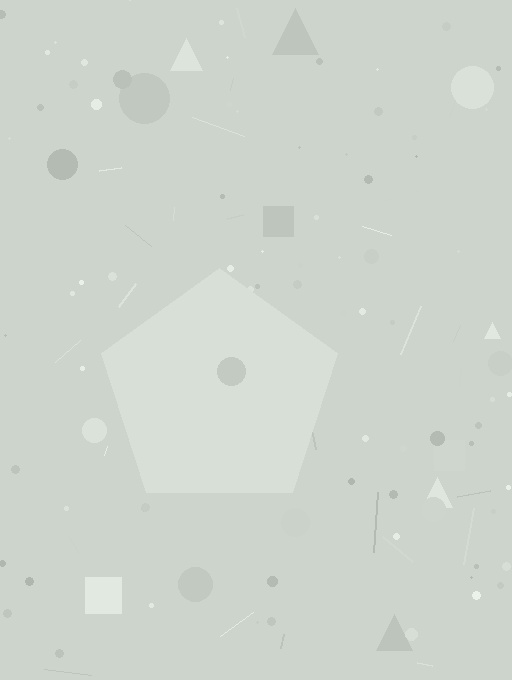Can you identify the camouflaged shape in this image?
The camouflaged shape is a pentagon.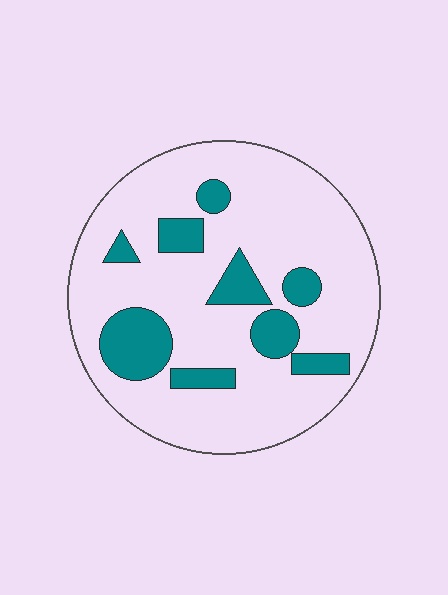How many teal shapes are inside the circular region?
9.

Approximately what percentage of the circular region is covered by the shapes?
Approximately 20%.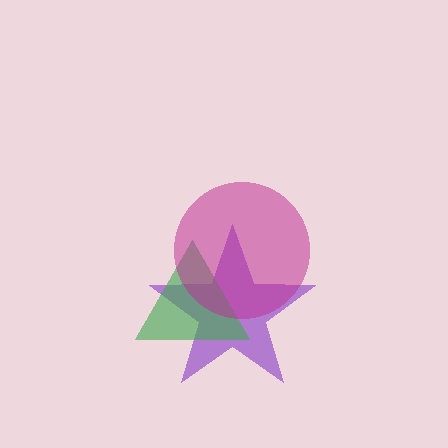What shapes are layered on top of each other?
The layered shapes are: a purple star, a green triangle, a magenta circle.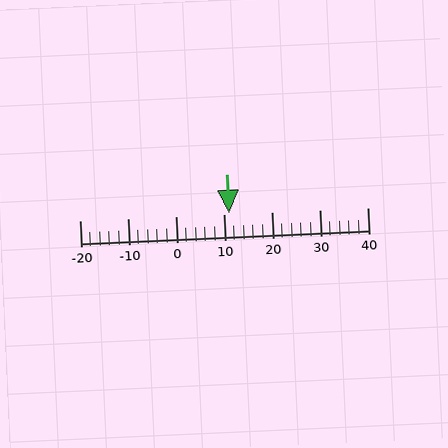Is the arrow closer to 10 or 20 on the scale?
The arrow is closer to 10.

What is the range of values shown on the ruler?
The ruler shows values from -20 to 40.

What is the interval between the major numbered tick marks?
The major tick marks are spaced 10 units apart.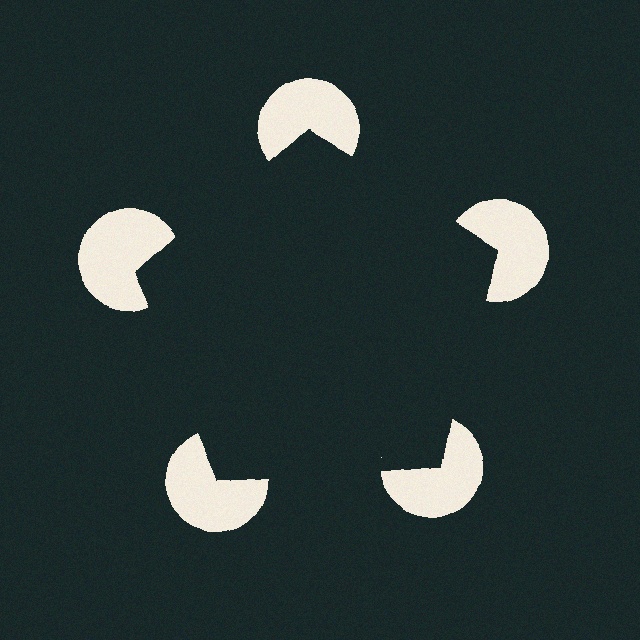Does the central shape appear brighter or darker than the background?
It typically appears slightly darker than the background, even though no actual brightness change is drawn.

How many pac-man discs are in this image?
There are 5 — one at each vertex of the illusory pentagon.